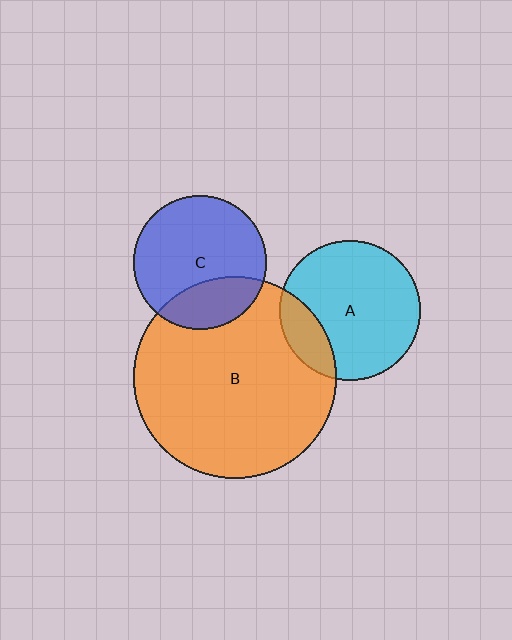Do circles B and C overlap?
Yes.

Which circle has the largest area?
Circle B (orange).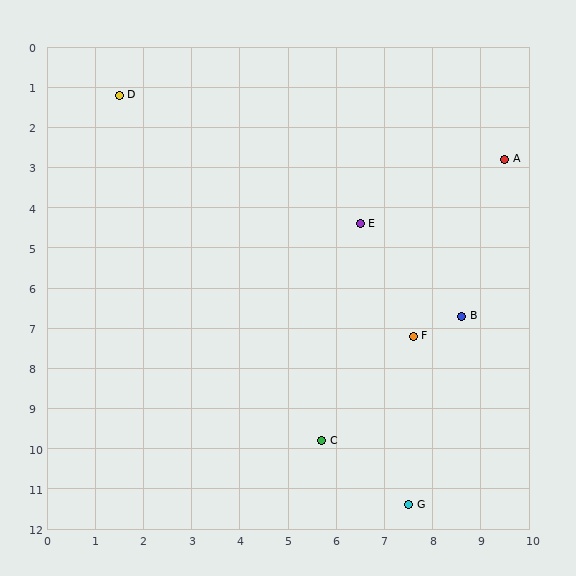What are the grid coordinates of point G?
Point G is at approximately (7.5, 11.4).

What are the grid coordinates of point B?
Point B is at approximately (8.6, 6.7).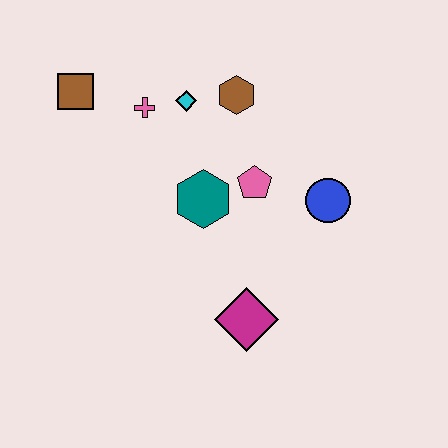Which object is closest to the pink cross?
The cyan diamond is closest to the pink cross.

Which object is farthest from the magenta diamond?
The brown square is farthest from the magenta diamond.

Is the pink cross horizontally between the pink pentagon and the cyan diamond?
No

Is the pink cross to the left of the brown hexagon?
Yes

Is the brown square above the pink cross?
Yes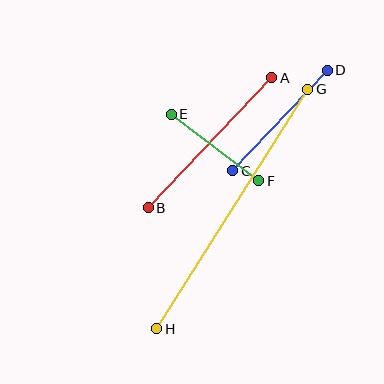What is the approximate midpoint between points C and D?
The midpoint is at approximately (280, 120) pixels.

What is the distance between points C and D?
The distance is approximately 138 pixels.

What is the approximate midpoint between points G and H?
The midpoint is at approximately (232, 209) pixels.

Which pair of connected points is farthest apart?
Points G and H are farthest apart.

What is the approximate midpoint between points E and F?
The midpoint is at approximately (215, 147) pixels.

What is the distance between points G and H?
The distance is approximately 283 pixels.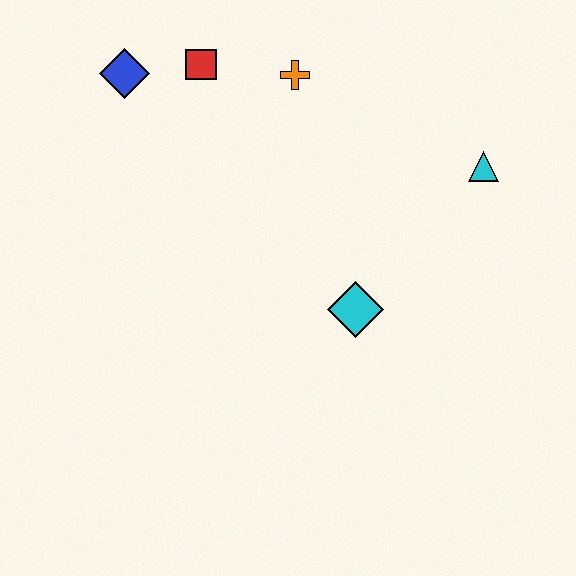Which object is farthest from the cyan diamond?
The blue diamond is farthest from the cyan diamond.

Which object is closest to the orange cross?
The red square is closest to the orange cross.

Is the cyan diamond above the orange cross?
No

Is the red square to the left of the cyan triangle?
Yes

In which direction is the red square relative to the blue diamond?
The red square is to the right of the blue diamond.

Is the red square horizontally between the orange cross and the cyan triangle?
No